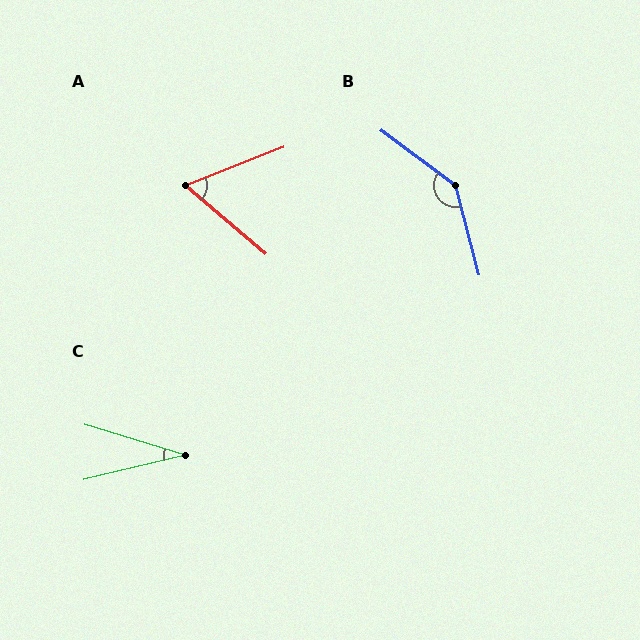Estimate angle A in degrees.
Approximately 61 degrees.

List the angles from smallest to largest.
C (30°), A (61°), B (141°).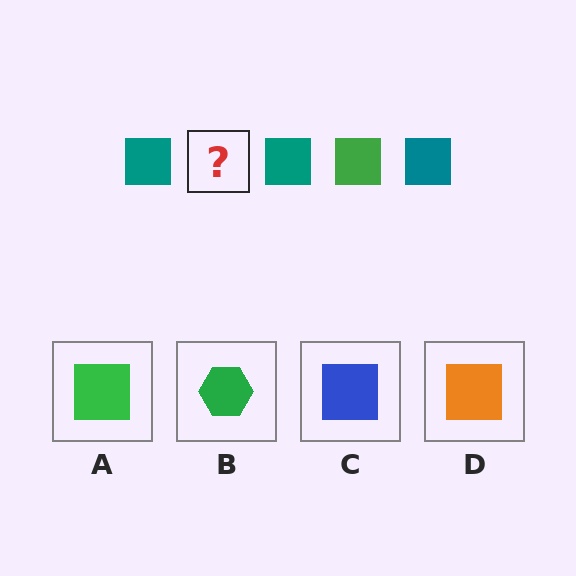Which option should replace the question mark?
Option A.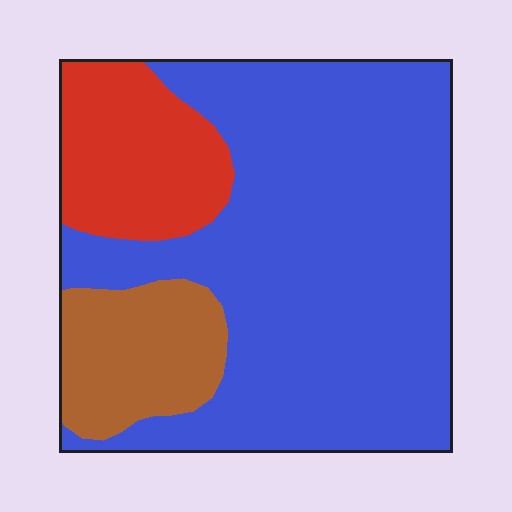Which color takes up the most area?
Blue, at roughly 70%.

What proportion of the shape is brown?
Brown takes up about one eighth (1/8) of the shape.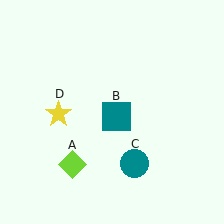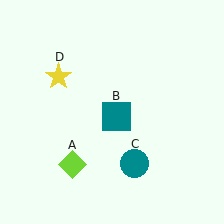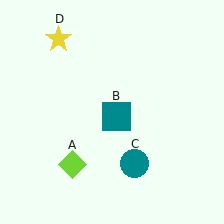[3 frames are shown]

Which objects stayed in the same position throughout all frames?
Lime diamond (object A) and teal square (object B) and teal circle (object C) remained stationary.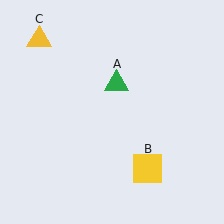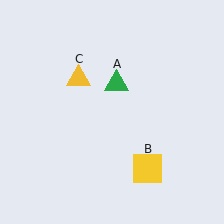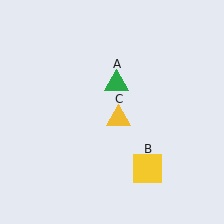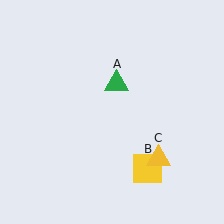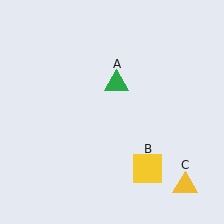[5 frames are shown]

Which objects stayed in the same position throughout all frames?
Green triangle (object A) and yellow square (object B) remained stationary.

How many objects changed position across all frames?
1 object changed position: yellow triangle (object C).